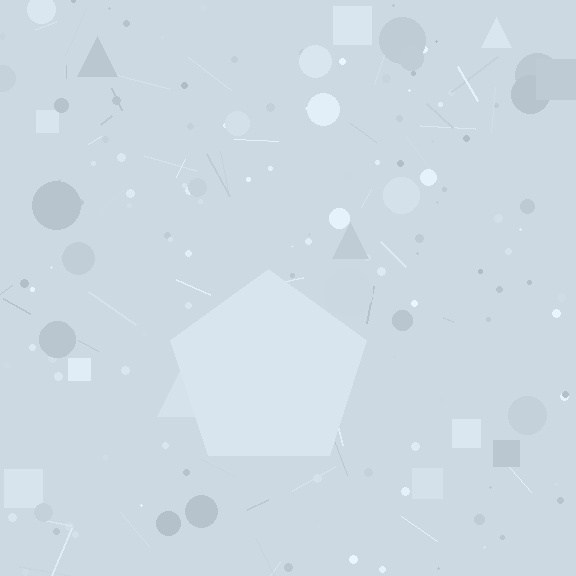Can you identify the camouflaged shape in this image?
The camouflaged shape is a pentagon.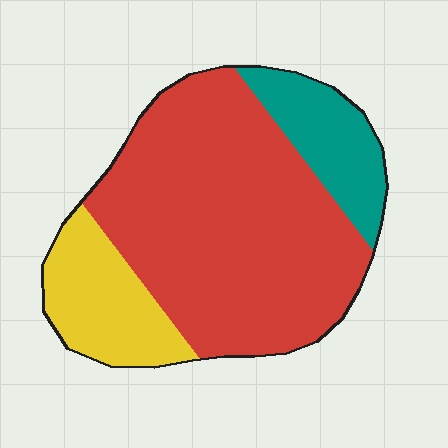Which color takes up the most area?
Red, at roughly 65%.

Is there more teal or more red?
Red.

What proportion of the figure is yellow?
Yellow takes up about one sixth (1/6) of the figure.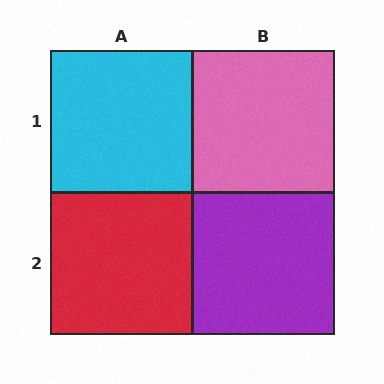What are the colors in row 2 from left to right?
Red, purple.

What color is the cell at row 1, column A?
Cyan.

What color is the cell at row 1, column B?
Pink.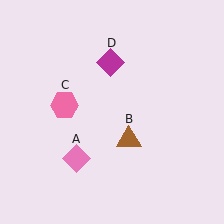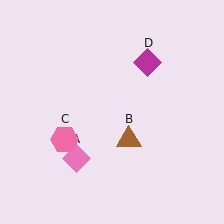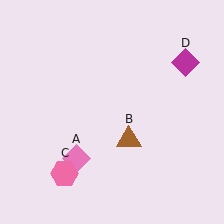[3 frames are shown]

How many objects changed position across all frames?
2 objects changed position: pink hexagon (object C), magenta diamond (object D).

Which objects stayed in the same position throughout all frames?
Pink diamond (object A) and brown triangle (object B) remained stationary.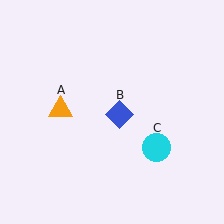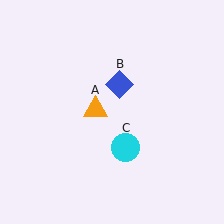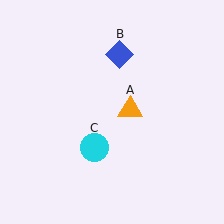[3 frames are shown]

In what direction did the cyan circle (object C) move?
The cyan circle (object C) moved left.